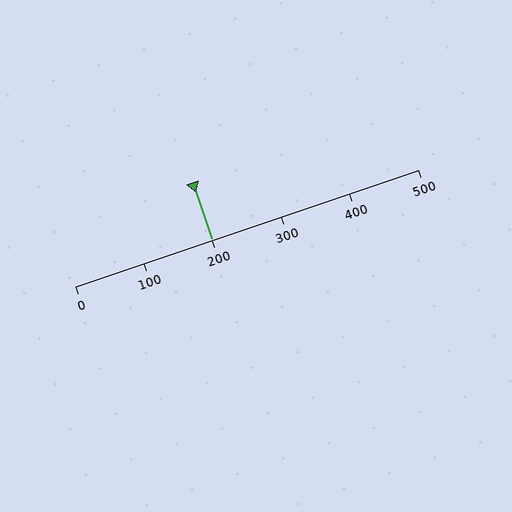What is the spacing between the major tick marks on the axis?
The major ticks are spaced 100 apart.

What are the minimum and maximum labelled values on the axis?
The axis runs from 0 to 500.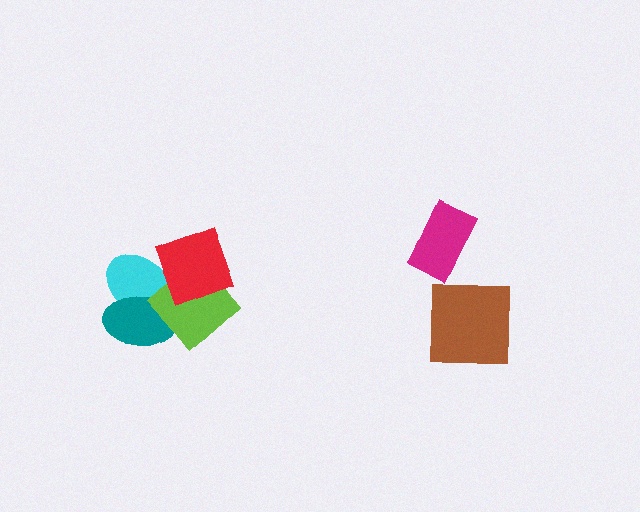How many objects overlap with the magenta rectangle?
0 objects overlap with the magenta rectangle.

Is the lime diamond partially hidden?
Yes, it is partially covered by another shape.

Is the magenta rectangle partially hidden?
No, no other shape covers it.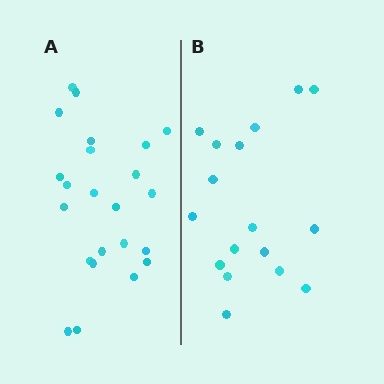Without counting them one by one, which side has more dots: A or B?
Region A (the left region) has more dots.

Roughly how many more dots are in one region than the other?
Region A has about 6 more dots than region B.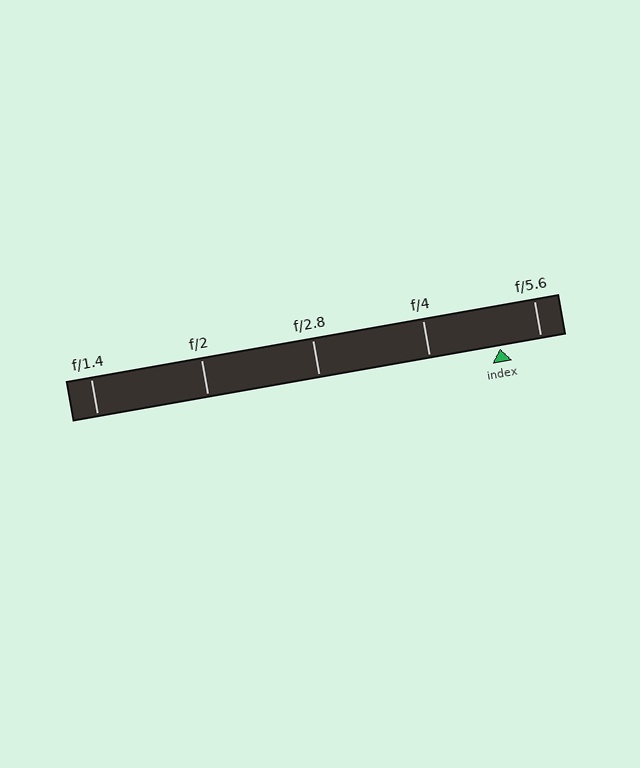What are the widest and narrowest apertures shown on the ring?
The widest aperture shown is f/1.4 and the narrowest is f/5.6.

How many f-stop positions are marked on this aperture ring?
There are 5 f-stop positions marked.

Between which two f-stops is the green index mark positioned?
The index mark is between f/4 and f/5.6.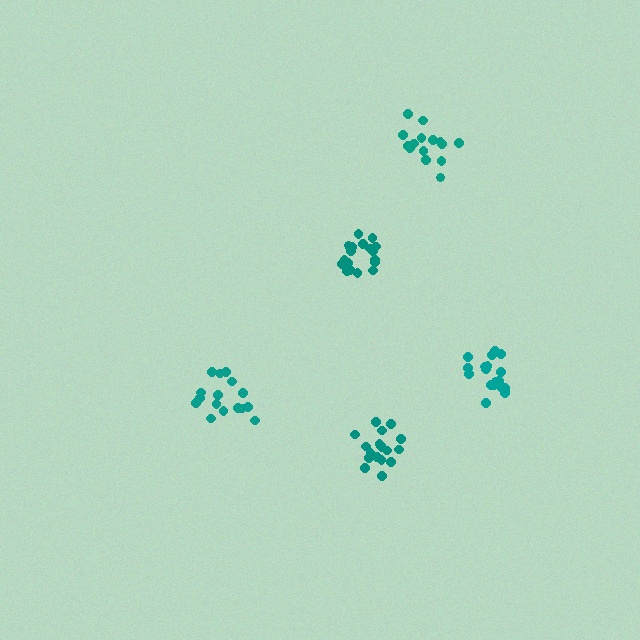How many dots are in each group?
Group 1: 16 dots, Group 2: 15 dots, Group 3: 19 dots, Group 4: 18 dots, Group 5: 19 dots (87 total).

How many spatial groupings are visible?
There are 5 spatial groupings.